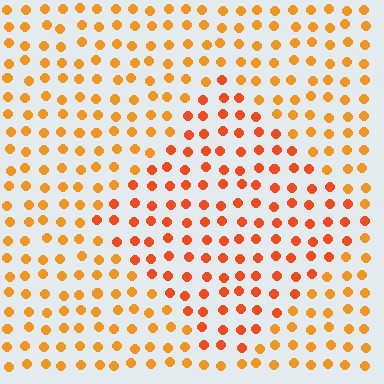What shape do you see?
I see a diamond.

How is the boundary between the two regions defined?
The boundary is defined purely by a slight shift in hue (about 23 degrees). Spacing, size, and orientation are identical on both sides.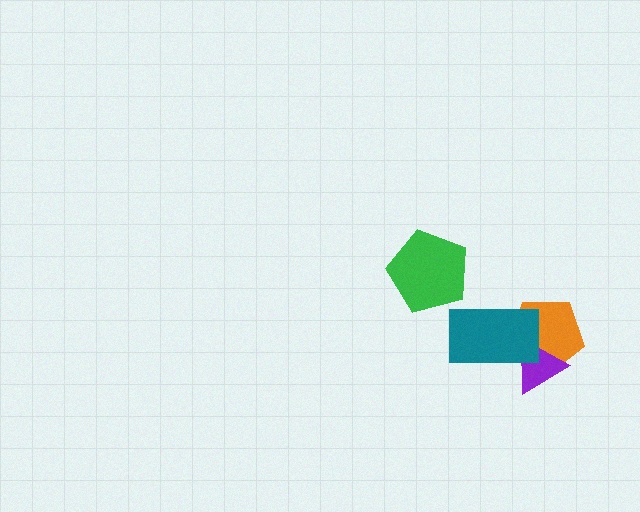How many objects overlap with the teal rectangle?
2 objects overlap with the teal rectangle.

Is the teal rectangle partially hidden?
No, no other shape covers it.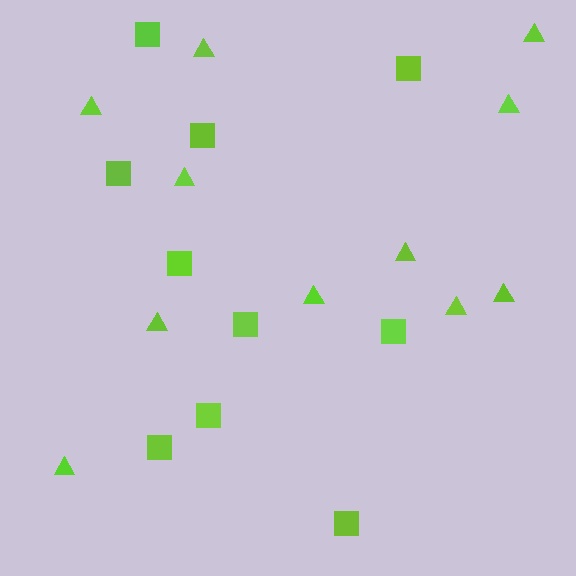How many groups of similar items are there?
There are 2 groups: one group of squares (10) and one group of triangles (11).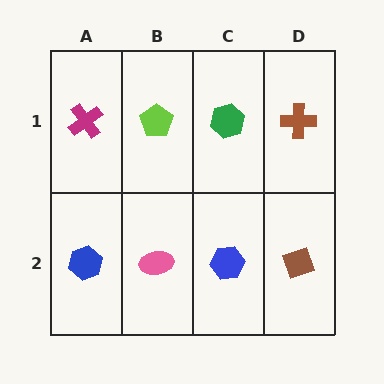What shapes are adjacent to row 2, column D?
A brown cross (row 1, column D), a blue hexagon (row 2, column C).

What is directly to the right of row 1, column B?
A green hexagon.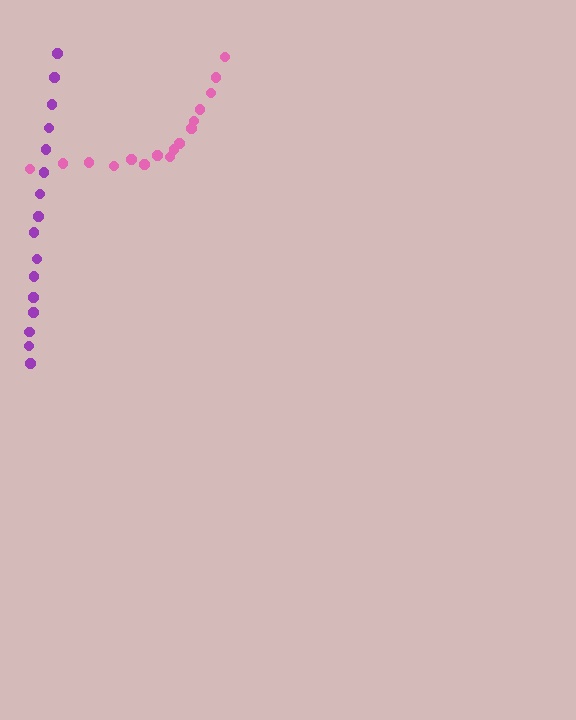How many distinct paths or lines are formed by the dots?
There are 2 distinct paths.